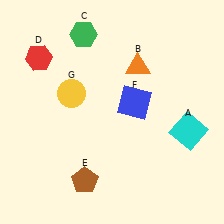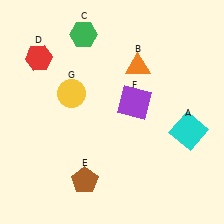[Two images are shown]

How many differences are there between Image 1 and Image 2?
There is 1 difference between the two images.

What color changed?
The square (F) changed from blue in Image 1 to purple in Image 2.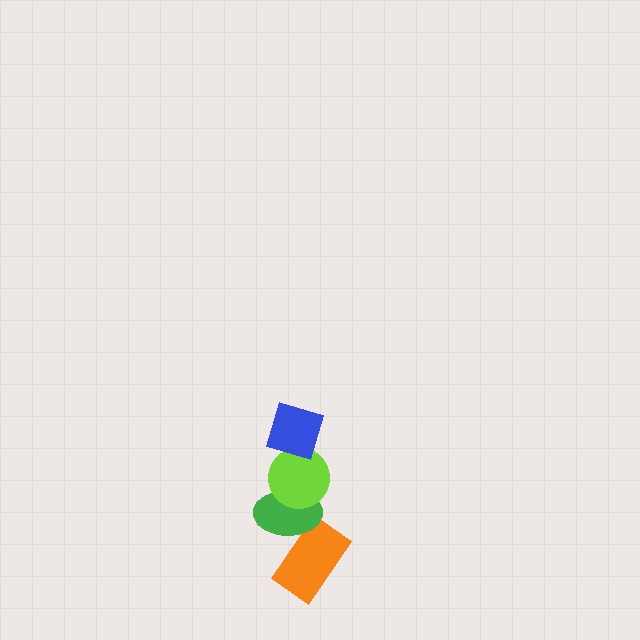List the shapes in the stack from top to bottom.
From top to bottom: the blue diamond, the lime circle, the green ellipse, the orange rectangle.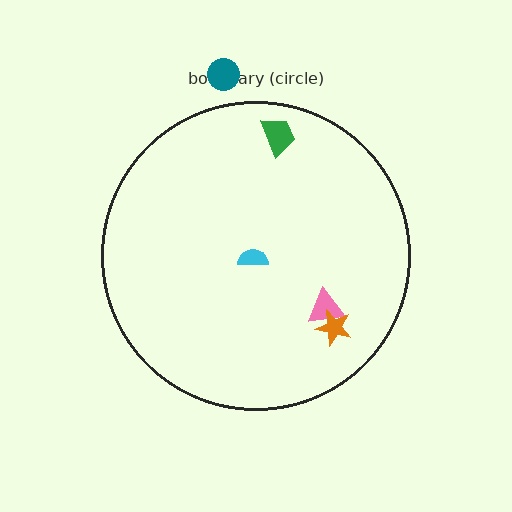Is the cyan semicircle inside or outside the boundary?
Inside.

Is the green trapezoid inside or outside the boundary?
Inside.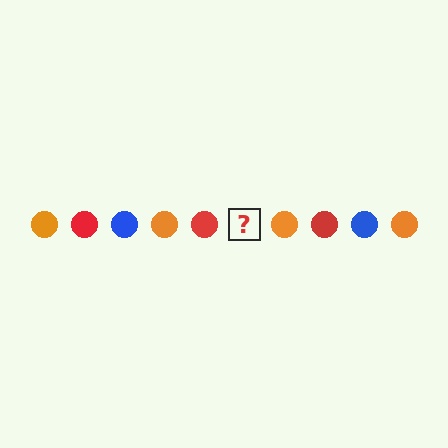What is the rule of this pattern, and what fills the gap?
The rule is that the pattern cycles through orange, red, blue circles. The gap should be filled with a blue circle.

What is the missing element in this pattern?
The missing element is a blue circle.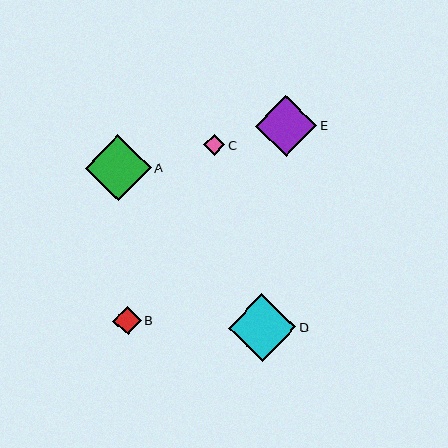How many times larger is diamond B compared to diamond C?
Diamond B is approximately 1.4 times the size of diamond C.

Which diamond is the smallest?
Diamond C is the smallest with a size of approximately 21 pixels.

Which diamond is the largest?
Diamond D is the largest with a size of approximately 67 pixels.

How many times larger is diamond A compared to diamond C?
Diamond A is approximately 3.2 times the size of diamond C.